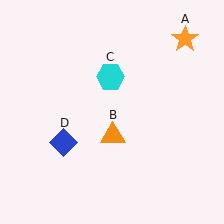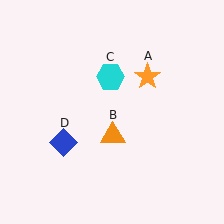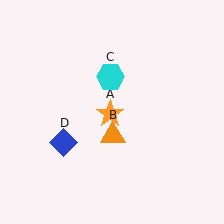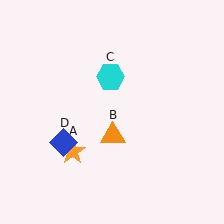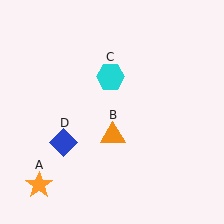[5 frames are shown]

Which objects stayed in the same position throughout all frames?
Orange triangle (object B) and cyan hexagon (object C) and blue diamond (object D) remained stationary.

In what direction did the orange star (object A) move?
The orange star (object A) moved down and to the left.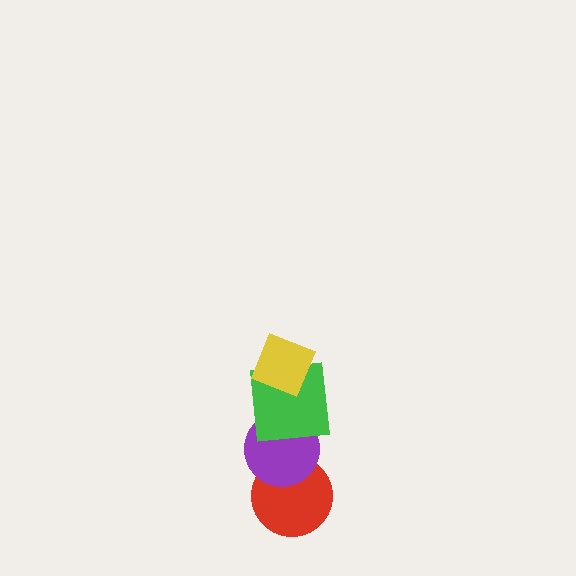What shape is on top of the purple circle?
The green square is on top of the purple circle.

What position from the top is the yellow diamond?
The yellow diamond is 1st from the top.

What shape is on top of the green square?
The yellow diamond is on top of the green square.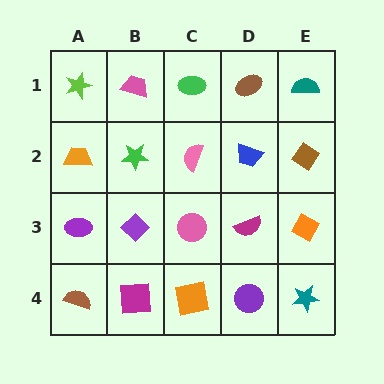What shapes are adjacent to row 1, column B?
A green star (row 2, column B), a lime star (row 1, column A), a green ellipse (row 1, column C).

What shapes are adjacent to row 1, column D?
A blue trapezoid (row 2, column D), a green ellipse (row 1, column C), a teal semicircle (row 1, column E).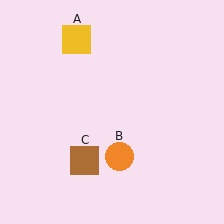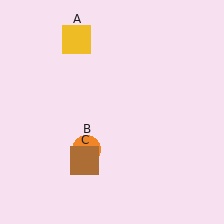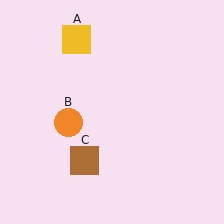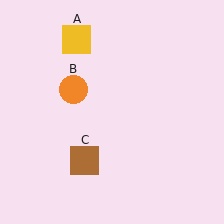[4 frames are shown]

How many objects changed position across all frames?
1 object changed position: orange circle (object B).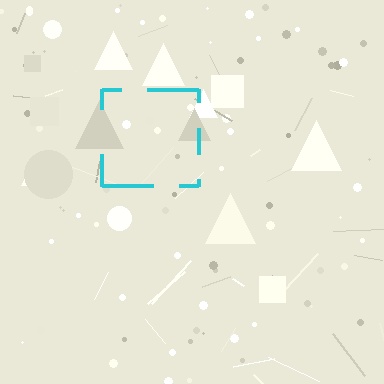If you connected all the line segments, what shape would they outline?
They would outline a square.